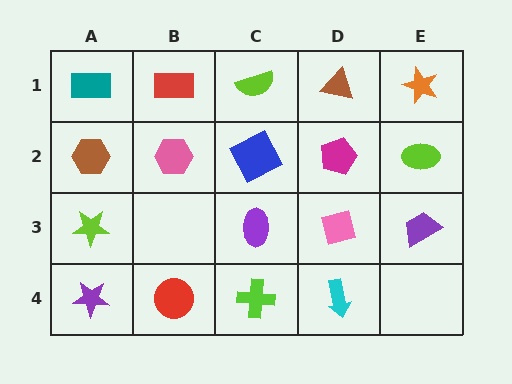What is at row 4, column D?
A cyan arrow.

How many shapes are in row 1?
5 shapes.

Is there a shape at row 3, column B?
No, that cell is empty.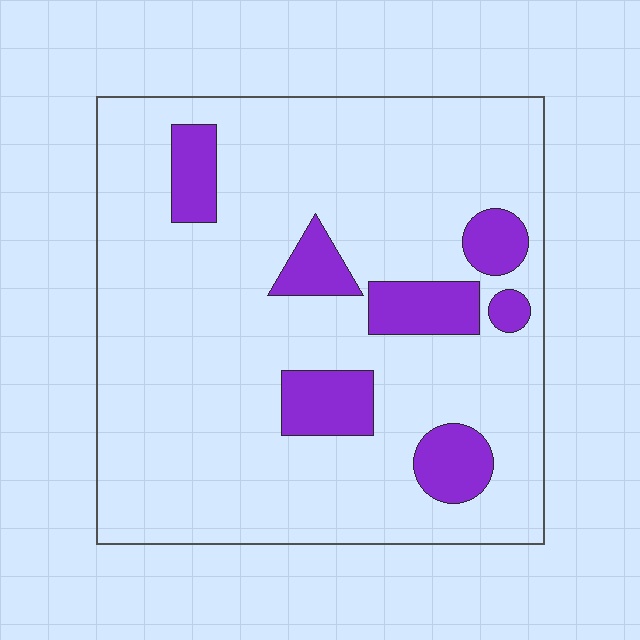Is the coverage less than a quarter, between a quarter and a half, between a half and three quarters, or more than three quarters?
Less than a quarter.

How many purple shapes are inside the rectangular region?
7.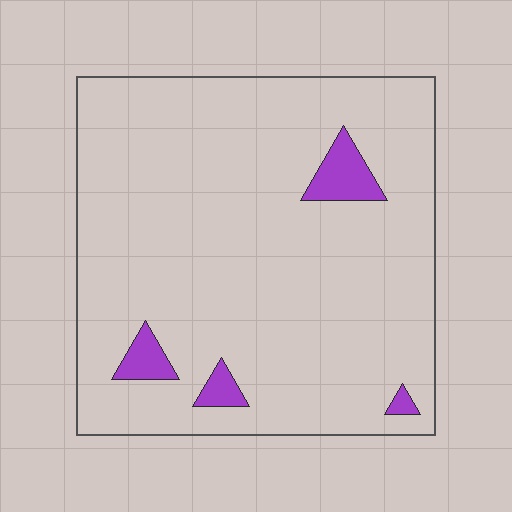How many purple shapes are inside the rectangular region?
4.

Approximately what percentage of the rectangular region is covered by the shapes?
Approximately 5%.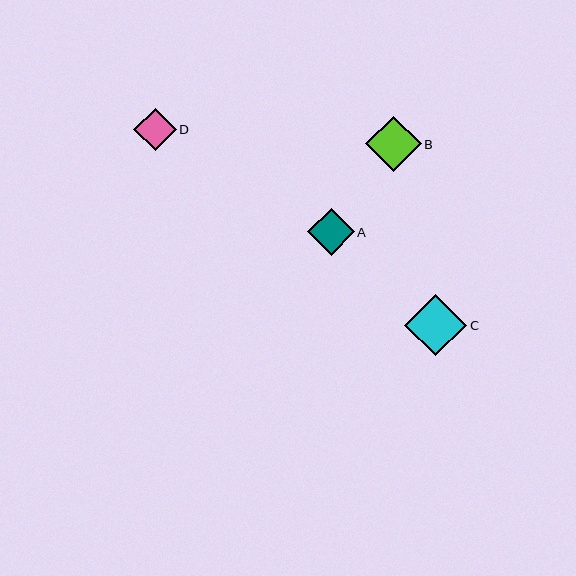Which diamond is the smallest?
Diamond D is the smallest with a size of approximately 43 pixels.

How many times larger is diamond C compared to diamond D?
Diamond C is approximately 1.5 times the size of diamond D.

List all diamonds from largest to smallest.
From largest to smallest: C, B, A, D.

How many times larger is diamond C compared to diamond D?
Diamond C is approximately 1.5 times the size of diamond D.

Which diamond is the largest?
Diamond C is the largest with a size of approximately 62 pixels.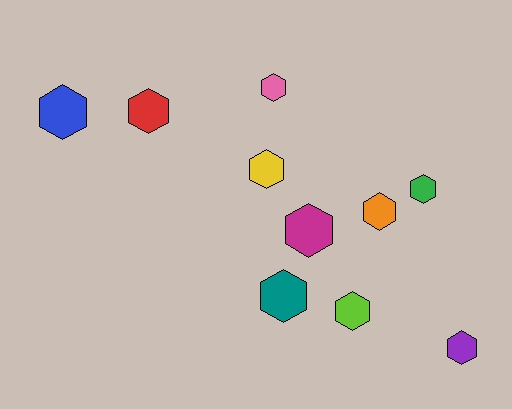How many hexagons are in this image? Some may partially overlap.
There are 10 hexagons.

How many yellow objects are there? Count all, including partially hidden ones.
There is 1 yellow object.